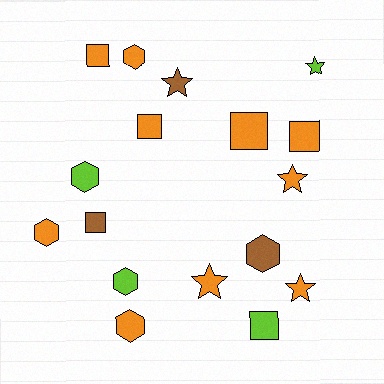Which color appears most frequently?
Orange, with 10 objects.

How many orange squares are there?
There are 4 orange squares.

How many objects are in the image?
There are 17 objects.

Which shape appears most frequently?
Square, with 6 objects.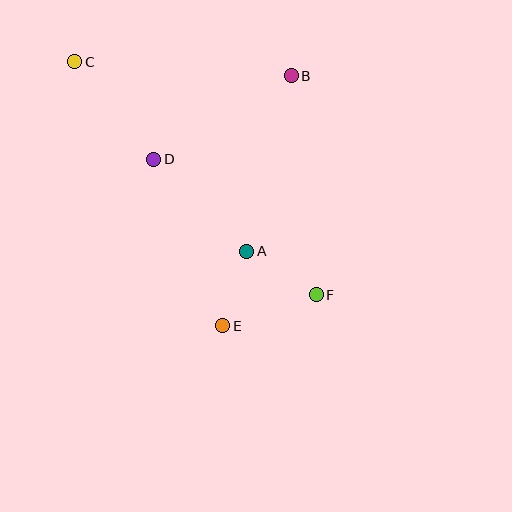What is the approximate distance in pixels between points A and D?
The distance between A and D is approximately 131 pixels.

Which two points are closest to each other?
Points A and E are closest to each other.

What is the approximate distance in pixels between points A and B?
The distance between A and B is approximately 181 pixels.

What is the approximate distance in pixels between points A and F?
The distance between A and F is approximately 82 pixels.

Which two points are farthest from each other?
Points C and F are farthest from each other.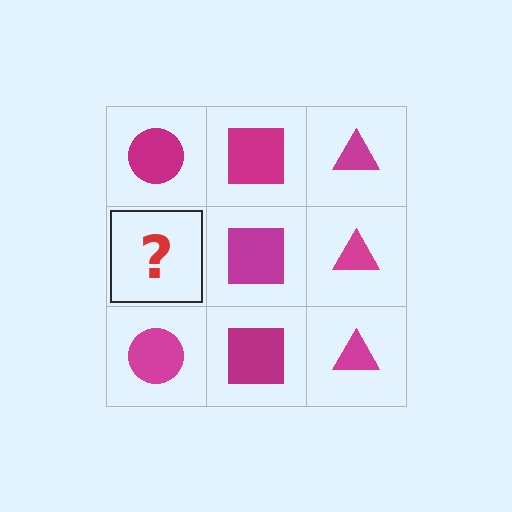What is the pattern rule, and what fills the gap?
The rule is that each column has a consistent shape. The gap should be filled with a magenta circle.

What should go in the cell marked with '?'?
The missing cell should contain a magenta circle.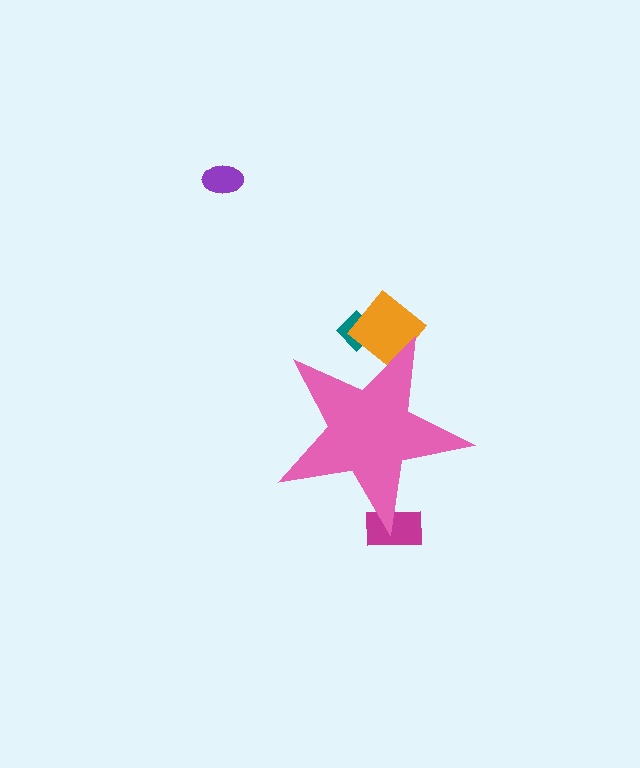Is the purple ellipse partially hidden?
No, the purple ellipse is fully visible.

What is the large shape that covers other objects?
A pink star.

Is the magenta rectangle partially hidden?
Yes, the magenta rectangle is partially hidden behind the pink star.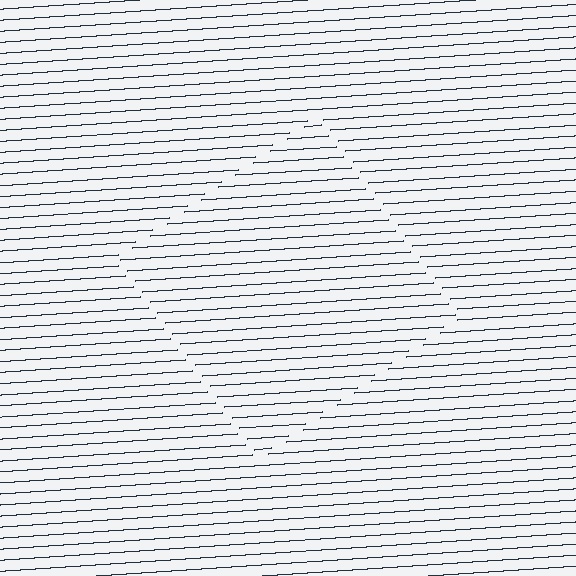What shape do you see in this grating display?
An illusory square. The interior of the shape contains the same grating, shifted by half a period — the contour is defined by the phase discontinuity where line-ends from the inner and outer gratings abut.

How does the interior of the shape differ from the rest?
The interior of the shape contains the same grating, shifted by half a period — the contour is defined by the phase discontinuity where line-ends from the inner and outer gratings abut.